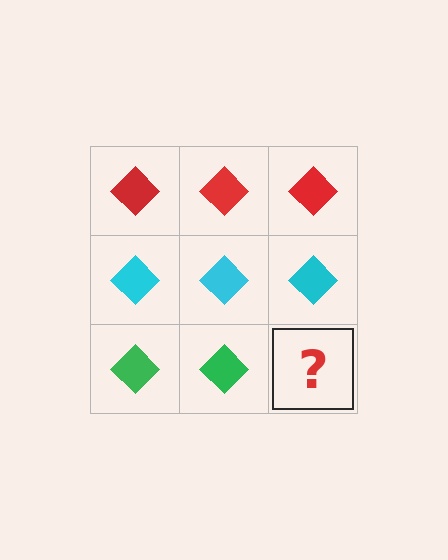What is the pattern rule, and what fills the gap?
The rule is that each row has a consistent color. The gap should be filled with a green diamond.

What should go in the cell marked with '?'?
The missing cell should contain a green diamond.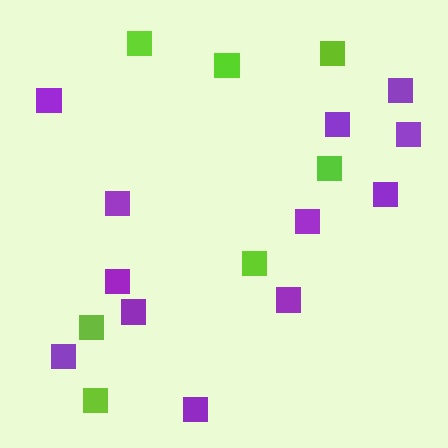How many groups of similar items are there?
There are 2 groups: one group of lime squares (7) and one group of purple squares (12).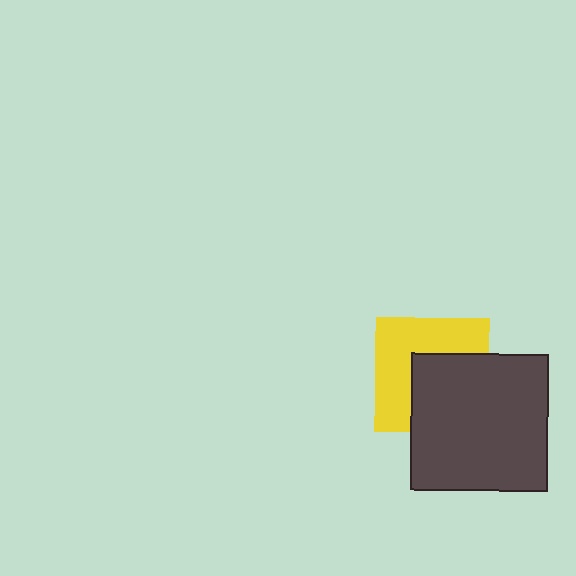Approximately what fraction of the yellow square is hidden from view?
Roughly 47% of the yellow square is hidden behind the dark gray square.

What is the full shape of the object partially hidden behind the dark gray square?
The partially hidden object is a yellow square.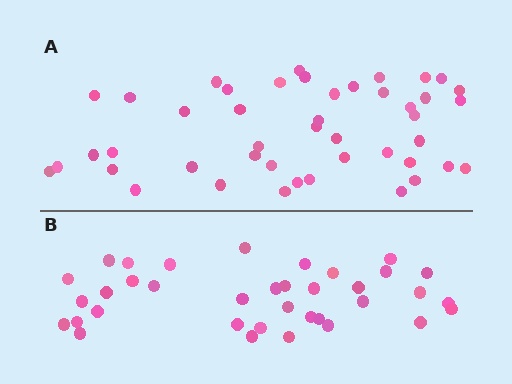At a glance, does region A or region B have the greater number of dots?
Region A (the top region) has more dots.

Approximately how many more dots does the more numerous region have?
Region A has roughly 8 or so more dots than region B.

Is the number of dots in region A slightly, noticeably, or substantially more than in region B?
Region A has noticeably more, but not dramatically so. The ratio is roughly 1.2 to 1.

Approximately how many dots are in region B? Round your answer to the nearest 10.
About 40 dots. (The exact count is 36, which rounds to 40.)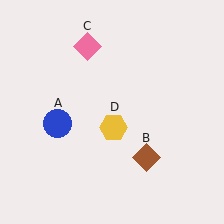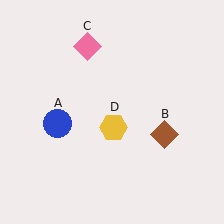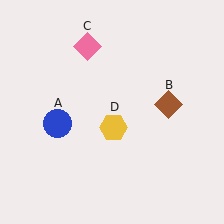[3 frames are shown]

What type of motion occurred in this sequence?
The brown diamond (object B) rotated counterclockwise around the center of the scene.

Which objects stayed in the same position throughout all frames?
Blue circle (object A) and pink diamond (object C) and yellow hexagon (object D) remained stationary.